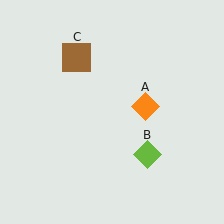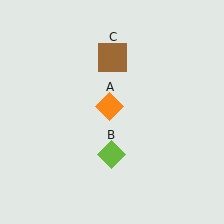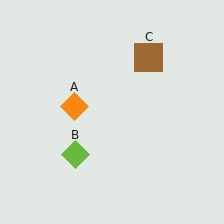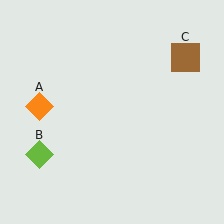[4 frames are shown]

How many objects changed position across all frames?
3 objects changed position: orange diamond (object A), lime diamond (object B), brown square (object C).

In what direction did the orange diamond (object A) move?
The orange diamond (object A) moved left.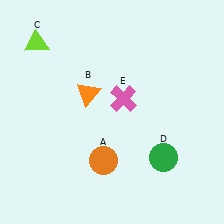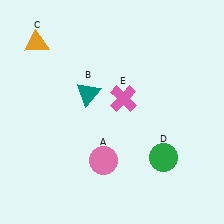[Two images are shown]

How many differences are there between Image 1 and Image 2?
There are 3 differences between the two images.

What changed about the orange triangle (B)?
In Image 1, B is orange. In Image 2, it changed to teal.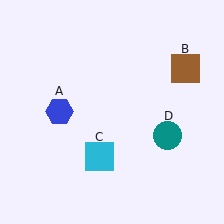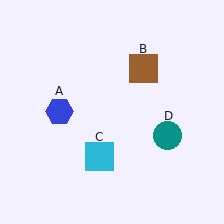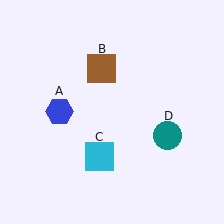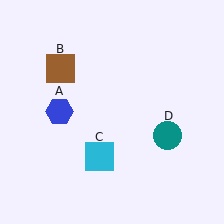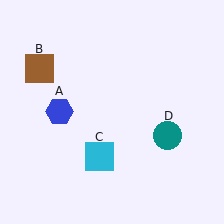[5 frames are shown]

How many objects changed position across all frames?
1 object changed position: brown square (object B).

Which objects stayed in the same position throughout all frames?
Blue hexagon (object A) and cyan square (object C) and teal circle (object D) remained stationary.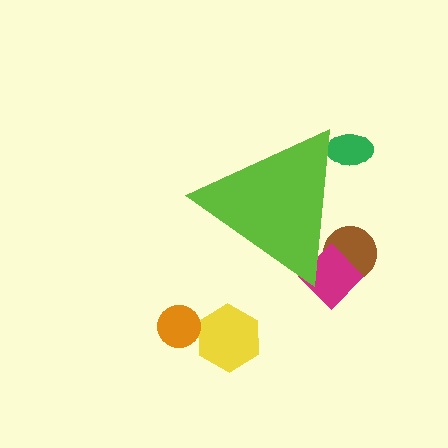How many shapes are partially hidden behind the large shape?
3 shapes are partially hidden.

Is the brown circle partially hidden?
Yes, the brown circle is partially hidden behind the lime triangle.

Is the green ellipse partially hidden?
Yes, the green ellipse is partially hidden behind the lime triangle.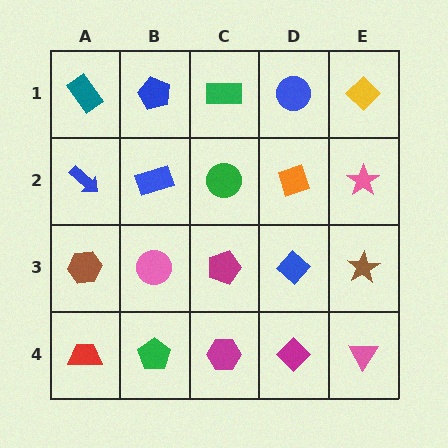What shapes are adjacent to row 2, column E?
A yellow diamond (row 1, column E), a brown star (row 3, column E), an orange diamond (row 2, column D).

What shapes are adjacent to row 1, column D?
An orange diamond (row 2, column D), a green rectangle (row 1, column C), a yellow diamond (row 1, column E).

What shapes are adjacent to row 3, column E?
A pink star (row 2, column E), a pink triangle (row 4, column E), a blue diamond (row 3, column D).